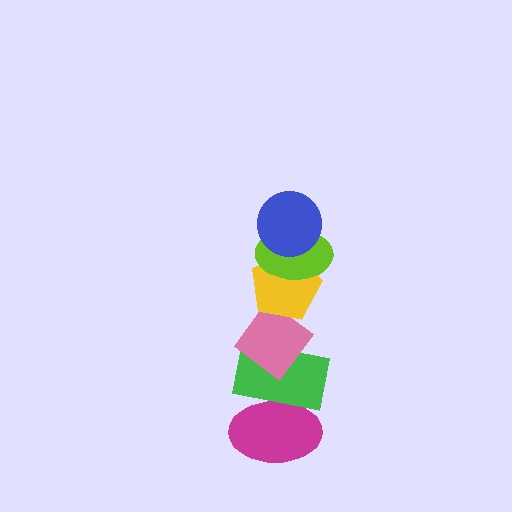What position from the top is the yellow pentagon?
The yellow pentagon is 3rd from the top.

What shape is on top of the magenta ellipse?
The green rectangle is on top of the magenta ellipse.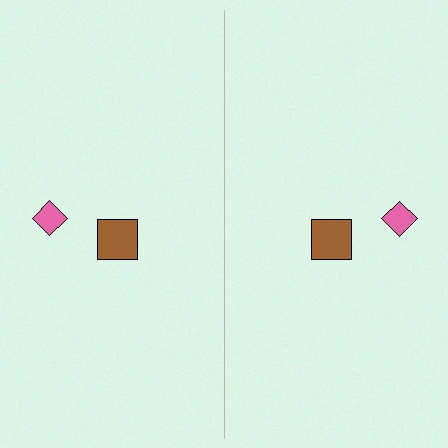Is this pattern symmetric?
Yes, this pattern has bilateral (reflection) symmetry.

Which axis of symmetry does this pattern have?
The pattern has a vertical axis of symmetry running through the center of the image.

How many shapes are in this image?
There are 4 shapes in this image.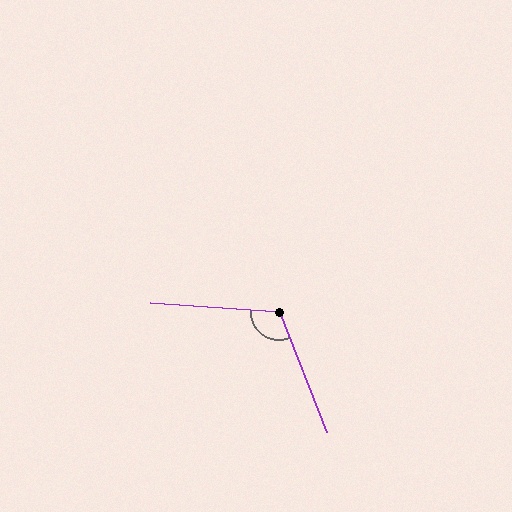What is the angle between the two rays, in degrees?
Approximately 116 degrees.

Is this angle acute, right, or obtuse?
It is obtuse.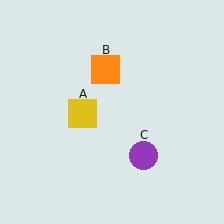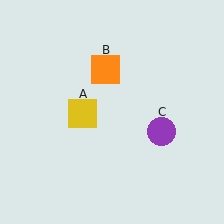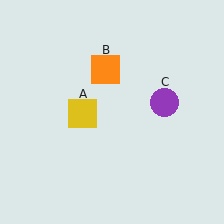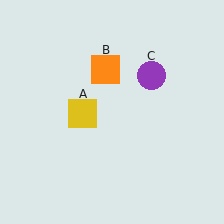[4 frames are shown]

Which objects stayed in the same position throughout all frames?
Yellow square (object A) and orange square (object B) remained stationary.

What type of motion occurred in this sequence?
The purple circle (object C) rotated counterclockwise around the center of the scene.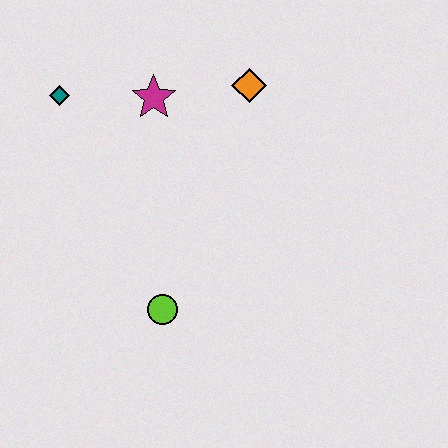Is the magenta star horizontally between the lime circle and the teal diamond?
Yes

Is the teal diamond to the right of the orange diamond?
No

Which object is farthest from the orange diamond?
The lime circle is farthest from the orange diamond.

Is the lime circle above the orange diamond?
No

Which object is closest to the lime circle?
The magenta star is closest to the lime circle.